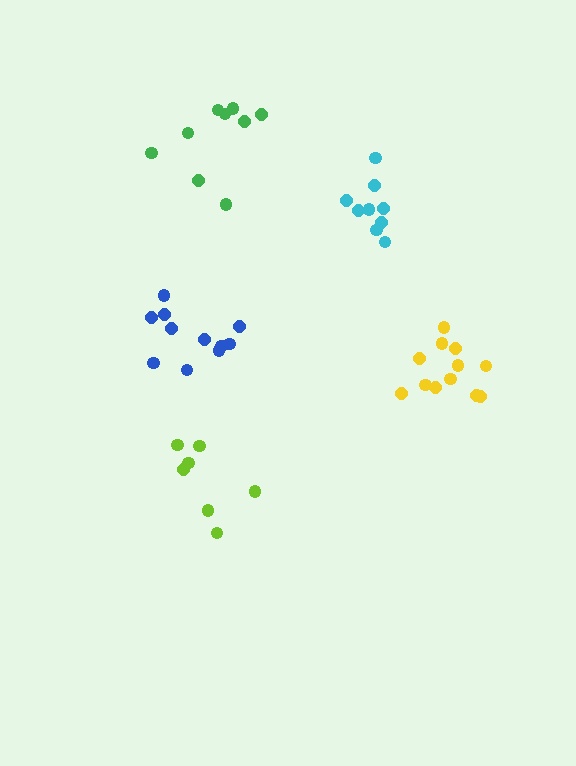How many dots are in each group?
Group 1: 9 dots, Group 2: 7 dots, Group 3: 11 dots, Group 4: 12 dots, Group 5: 9 dots (48 total).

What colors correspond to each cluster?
The clusters are colored: green, lime, blue, yellow, cyan.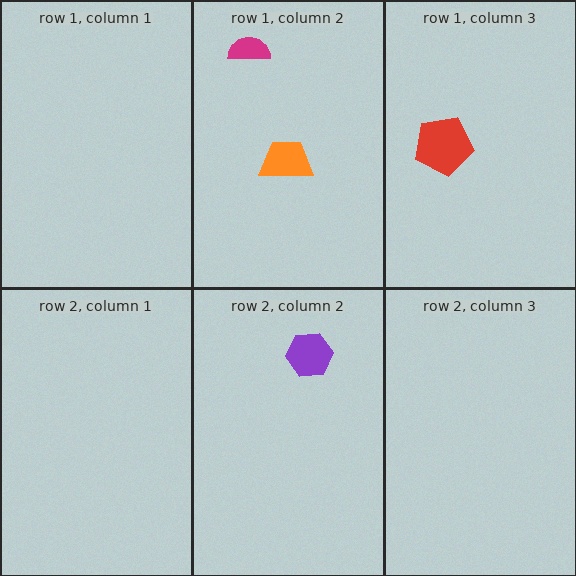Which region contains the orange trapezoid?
The row 1, column 2 region.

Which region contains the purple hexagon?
The row 2, column 2 region.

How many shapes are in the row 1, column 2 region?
2.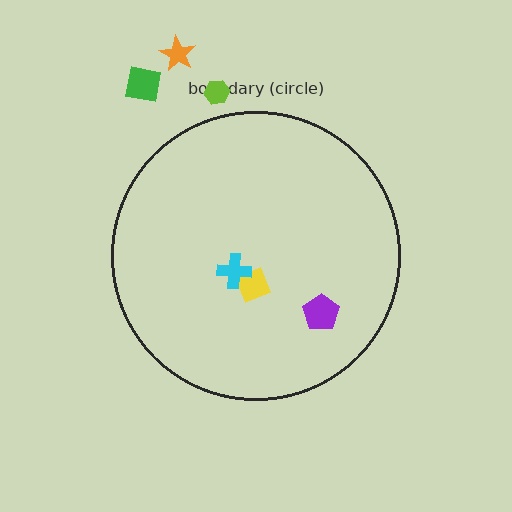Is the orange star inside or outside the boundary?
Outside.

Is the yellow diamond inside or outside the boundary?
Inside.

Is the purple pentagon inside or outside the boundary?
Inside.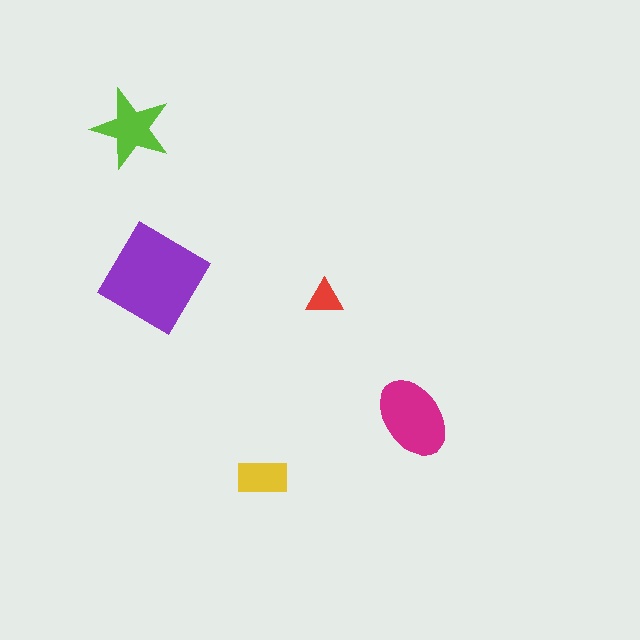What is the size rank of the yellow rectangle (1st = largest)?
4th.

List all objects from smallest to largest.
The red triangle, the yellow rectangle, the lime star, the magenta ellipse, the purple diamond.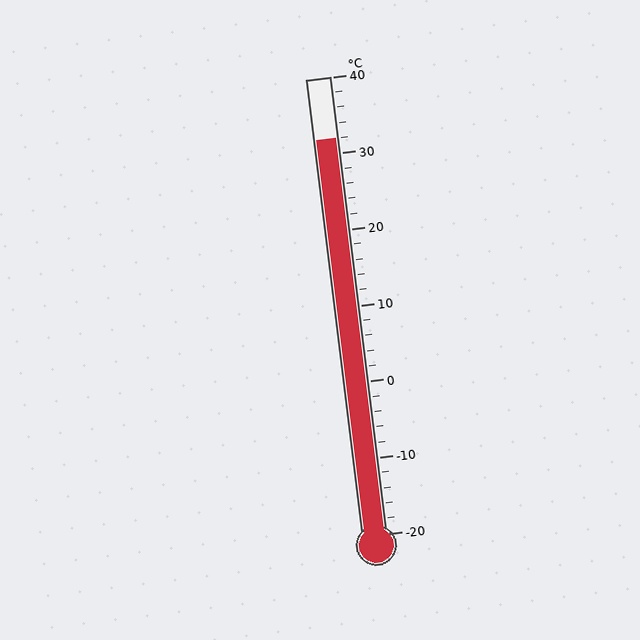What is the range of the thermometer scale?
The thermometer scale ranges from -20°C to 40°C.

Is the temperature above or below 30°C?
The temperature is above 30°C.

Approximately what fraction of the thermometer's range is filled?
The thermometer is filled to approximately 85% of its range.